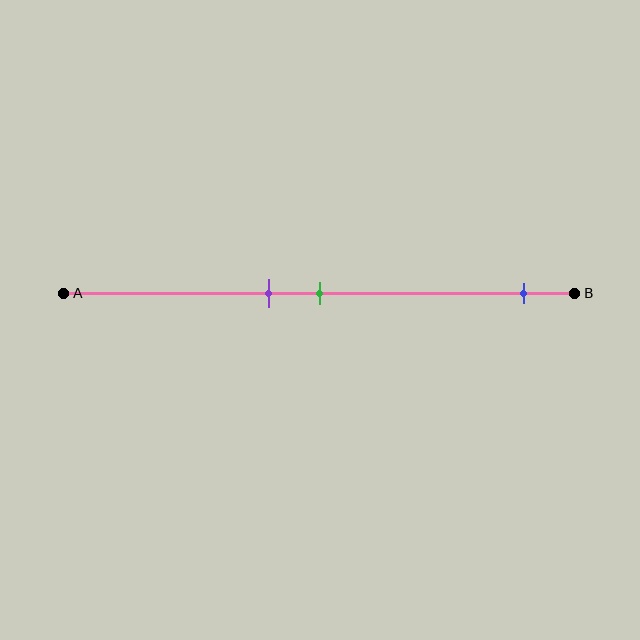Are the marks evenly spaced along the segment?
No, the marks are not evenly spaced.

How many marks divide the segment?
There are 3 marks dividing the segment.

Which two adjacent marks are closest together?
The purple and green marks are the closest adjacent pair.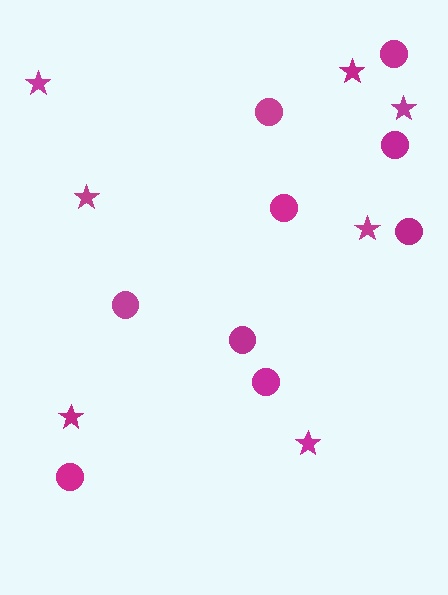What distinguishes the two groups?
There are 2 groups: one group of circles (9) and one group of stars (7).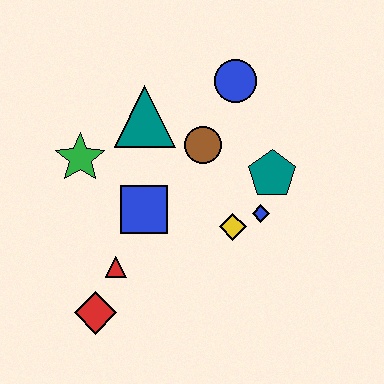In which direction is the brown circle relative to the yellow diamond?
The brown circle is above the yellow diamond.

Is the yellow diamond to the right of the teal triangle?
Yes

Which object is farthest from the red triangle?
The blue circle is farthest from the red triangle.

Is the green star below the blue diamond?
No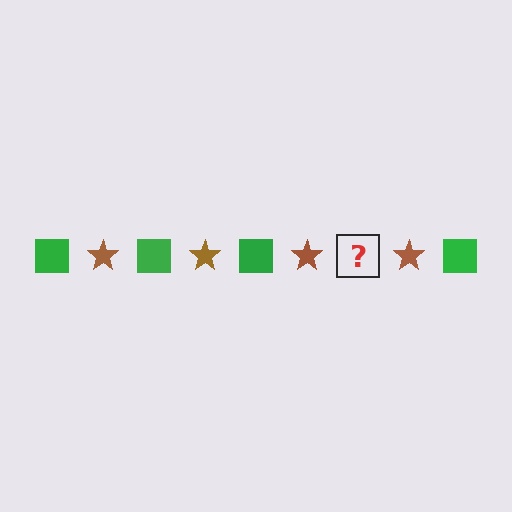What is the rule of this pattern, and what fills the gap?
The rule is that the pattern alternates between green square and brown star. The gap should be filled with a green square.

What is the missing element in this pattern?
The missing element is a green square.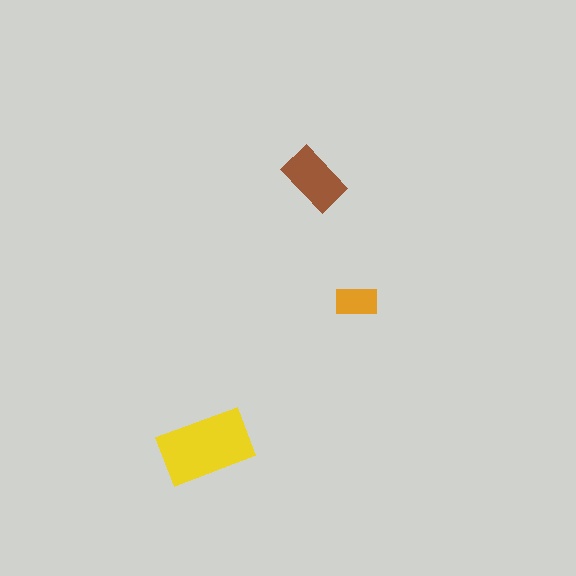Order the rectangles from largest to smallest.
the yellow one, the brown one, the orange one.